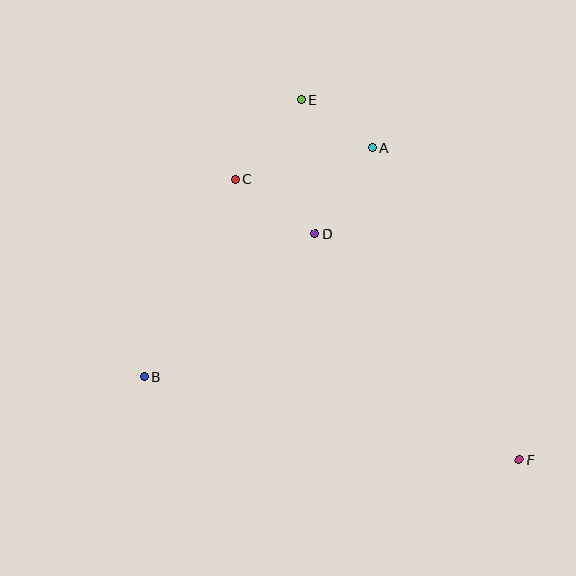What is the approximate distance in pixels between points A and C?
The distance between A and C is approximately 141 pixels.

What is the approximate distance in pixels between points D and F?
The distance between D and F is approximately 305 pixels.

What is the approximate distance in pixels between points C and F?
The distance between C and F is approximately 400 pixels.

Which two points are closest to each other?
Points A and E are closest to each other.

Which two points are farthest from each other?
Points E and F are farthest from each other.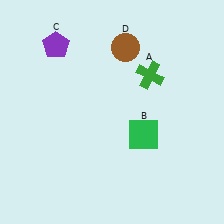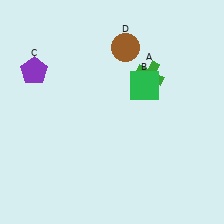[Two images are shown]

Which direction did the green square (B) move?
The green square (B) moved up.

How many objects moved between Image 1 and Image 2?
2 objects moved between the two images.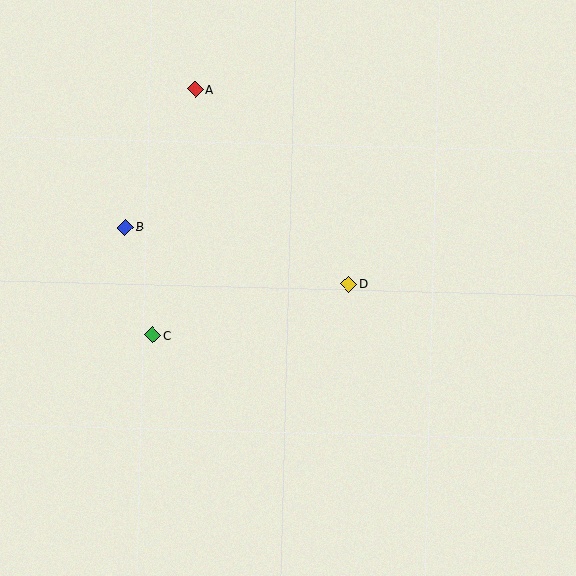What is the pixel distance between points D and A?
The distance between D and A is 248 pixels.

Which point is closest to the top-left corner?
Point A is closest to the top-left corner.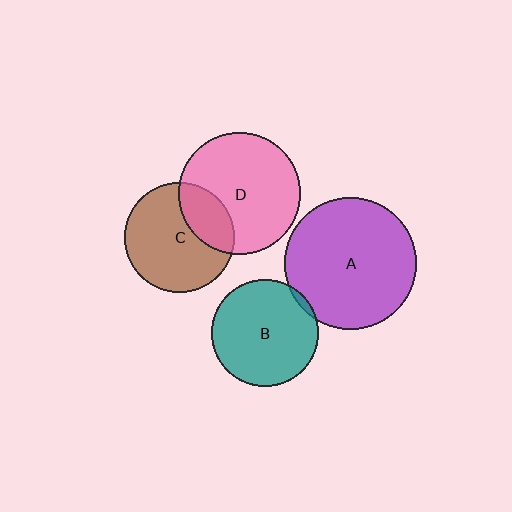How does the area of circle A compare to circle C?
Approximately 1.4 times.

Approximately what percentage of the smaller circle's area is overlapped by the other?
Approximately 5%.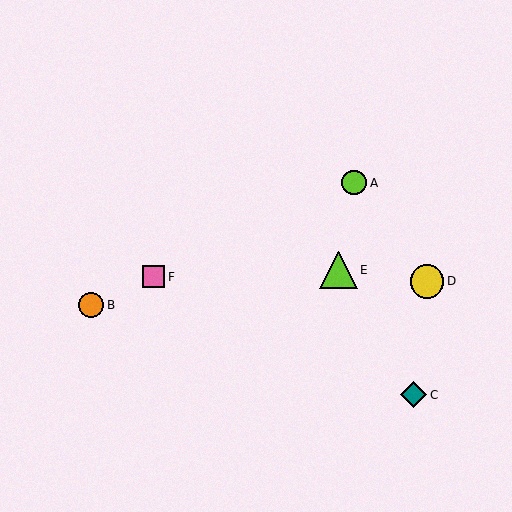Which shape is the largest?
The lime triangle (labeled E) is the largest.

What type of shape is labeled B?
Shape B is an orange circle.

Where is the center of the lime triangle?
The center of the lime triangle is at (339, 270).